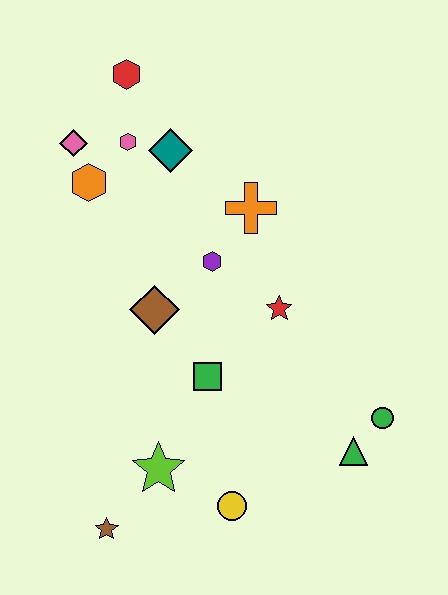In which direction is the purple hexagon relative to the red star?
The purple hexagon is to the left of the red star.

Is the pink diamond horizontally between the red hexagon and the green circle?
No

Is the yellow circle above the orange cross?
No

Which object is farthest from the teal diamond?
The brown star is farthest from the teal diamond.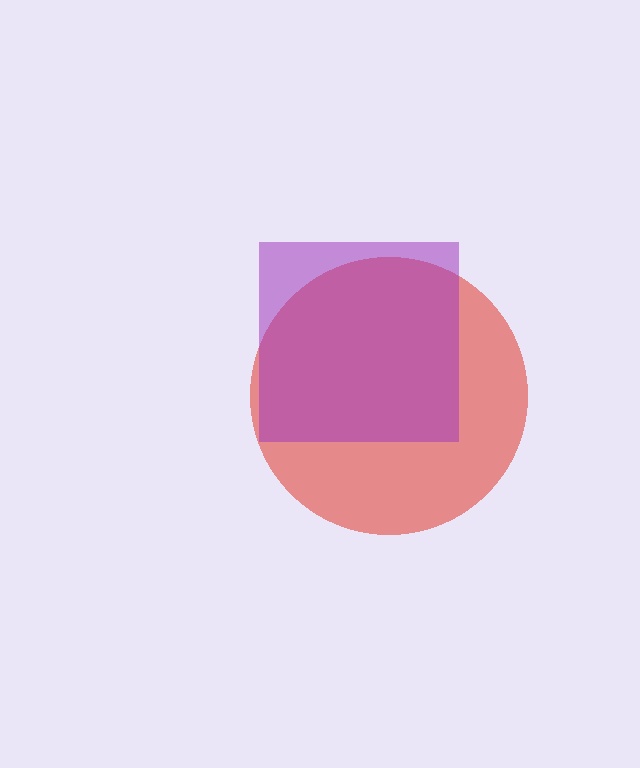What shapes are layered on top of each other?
The layered shapes are: a red circle, a purple square.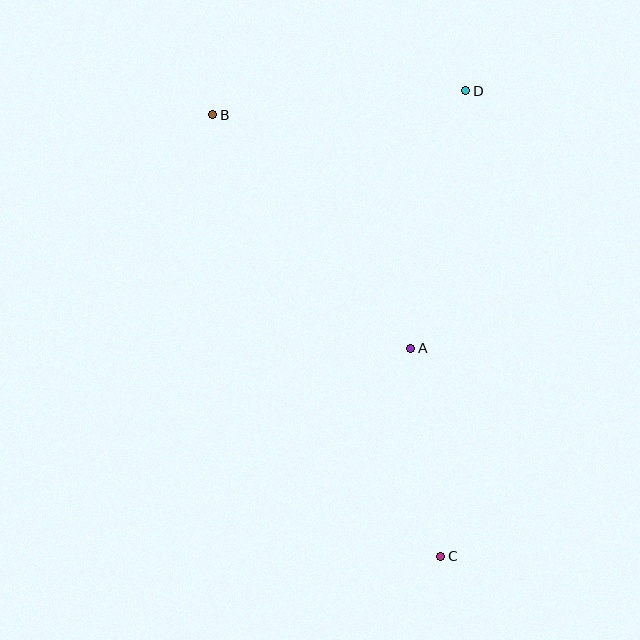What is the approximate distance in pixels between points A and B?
The distance between A and B is approximately 306 pixels.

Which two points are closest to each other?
Points A and C are closest to each other.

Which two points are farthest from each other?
Points B and C are farthest from each other.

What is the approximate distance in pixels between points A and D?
The distance between A and D is approximately 263 pixels.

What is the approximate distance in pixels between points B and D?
The distance between B and D is approximately 254 pixels.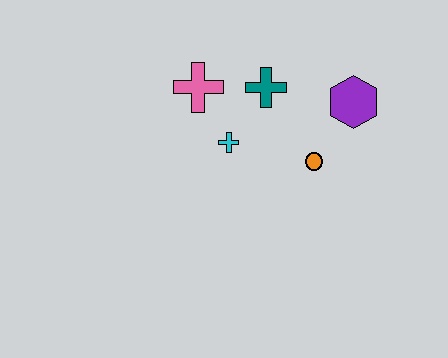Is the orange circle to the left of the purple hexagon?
Yes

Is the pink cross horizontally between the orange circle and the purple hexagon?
No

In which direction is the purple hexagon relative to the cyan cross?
The purple hexagon is to the right of the cyan cross.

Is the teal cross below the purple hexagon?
No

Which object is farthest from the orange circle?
The pink cross is farthest from the orange circle.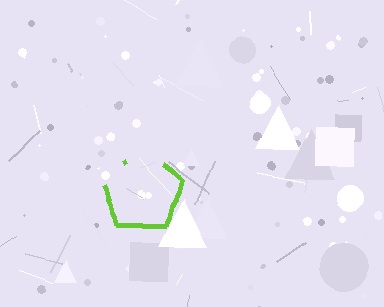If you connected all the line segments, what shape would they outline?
They would outline a pentagon.